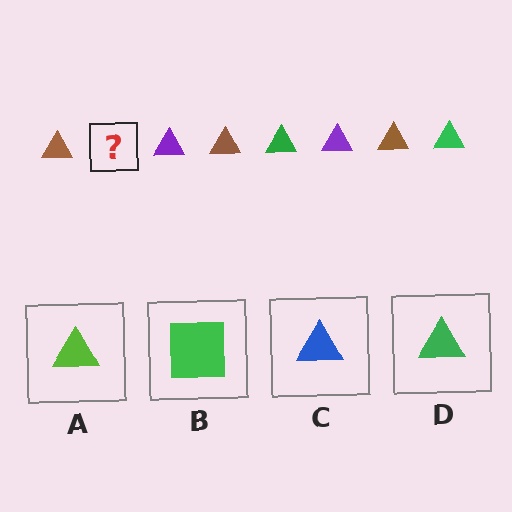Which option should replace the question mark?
Option D.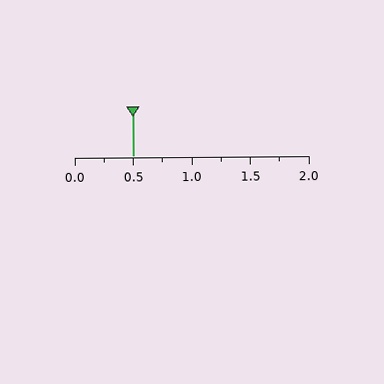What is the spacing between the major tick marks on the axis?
The major ticks are spaced 0.5 apart.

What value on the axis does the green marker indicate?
The marker indicates approximately 0.5.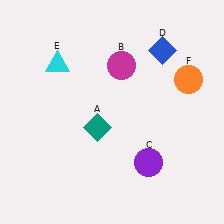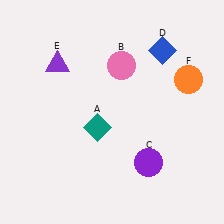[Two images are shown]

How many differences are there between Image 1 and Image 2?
There are 2 differences between the two images.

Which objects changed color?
B changed from magenta to pink. E changed from cyan to purple.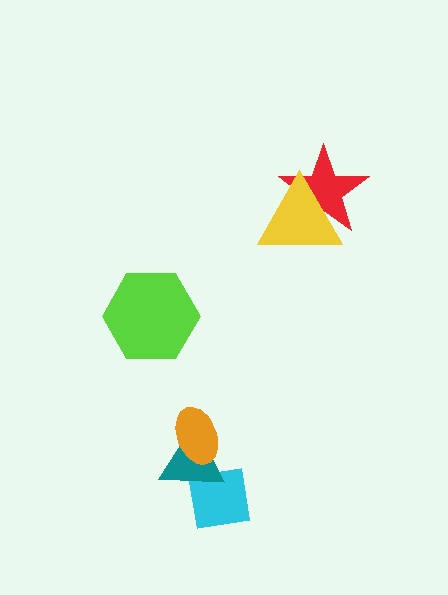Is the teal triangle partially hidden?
Yes, it is partially covered by another shape.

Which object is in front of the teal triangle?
The orange ellipse is in front of the teal triangle.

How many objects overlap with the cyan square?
1 object overlaps with the cyan square.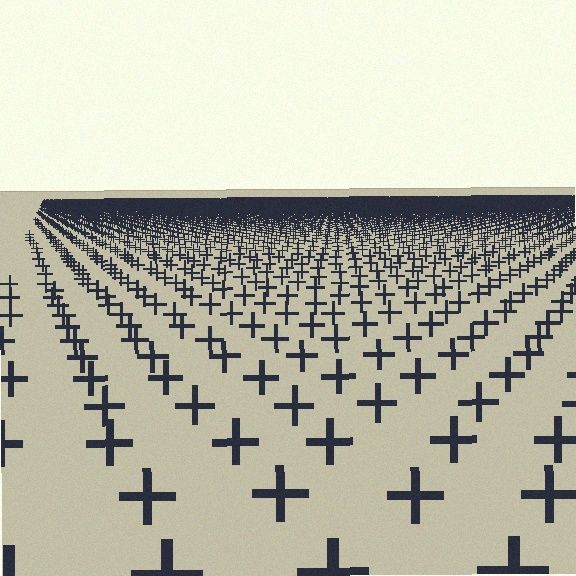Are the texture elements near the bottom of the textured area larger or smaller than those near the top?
Larger. Near the bottom, elements are closer to the viewer and appear at a bigger on-screen size.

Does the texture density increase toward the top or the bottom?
Density increases toward the top.